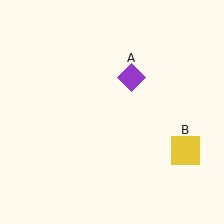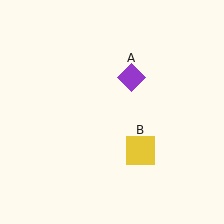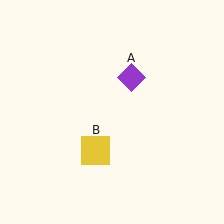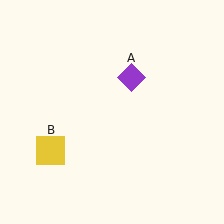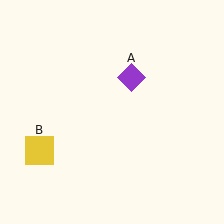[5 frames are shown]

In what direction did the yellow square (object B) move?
The yellow square (object B) moved left.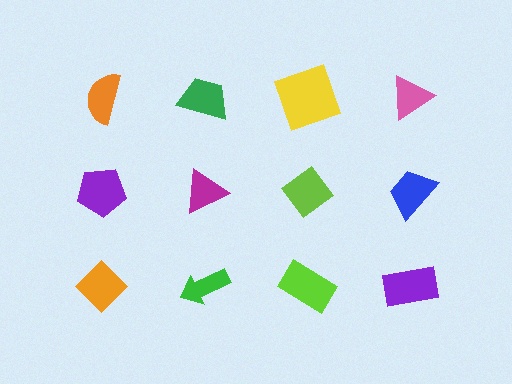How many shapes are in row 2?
4 shapes.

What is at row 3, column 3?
A lime rectangle.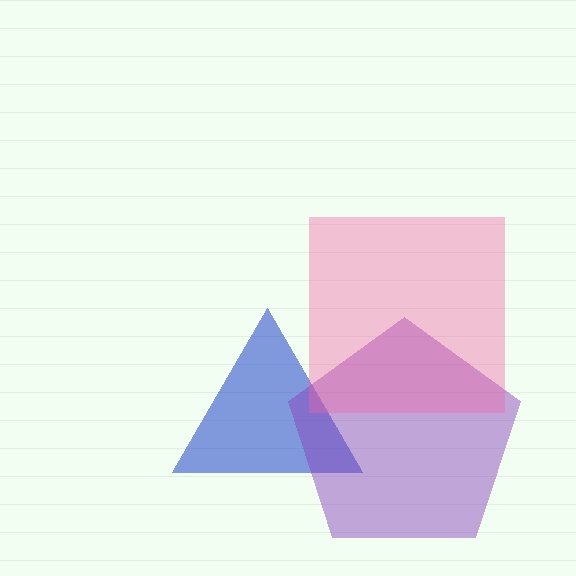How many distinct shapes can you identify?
There are 3 distinct shapes: a blue triangle, a purple pentagon, a pink square.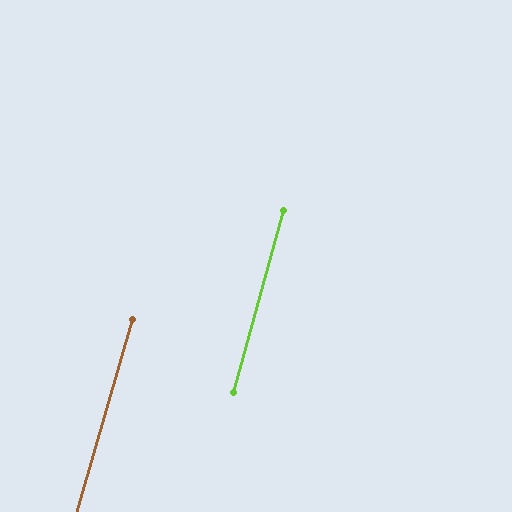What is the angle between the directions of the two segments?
Approximately 1 degree.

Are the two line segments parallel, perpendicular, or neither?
Parallel — their directions differ by only 0.8°.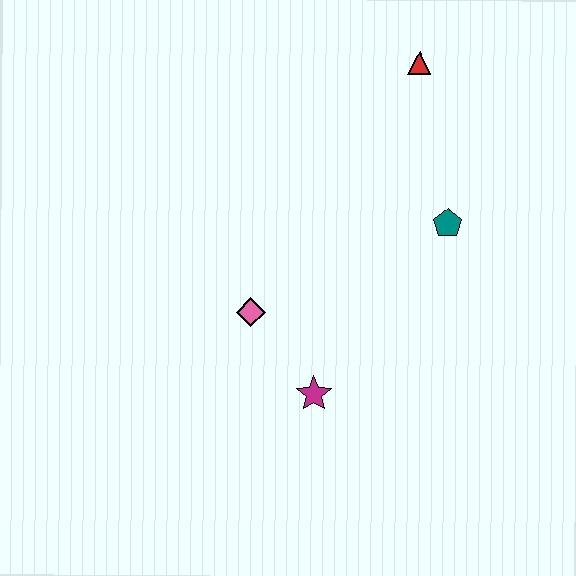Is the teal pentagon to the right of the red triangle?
Yes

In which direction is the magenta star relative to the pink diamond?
The magenta star is below the pink diamond.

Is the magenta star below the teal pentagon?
Yes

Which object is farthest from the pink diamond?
The red triangle is farthest from the pink diamond.